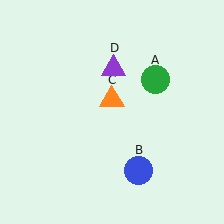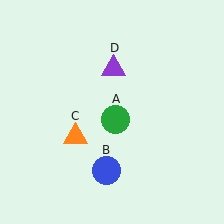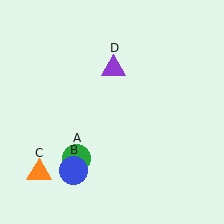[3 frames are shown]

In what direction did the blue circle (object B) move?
The blue circle (object B) moved left.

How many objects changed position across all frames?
3 objects changed position: green circle (object A), blue circle (object B), orange triangle (object C).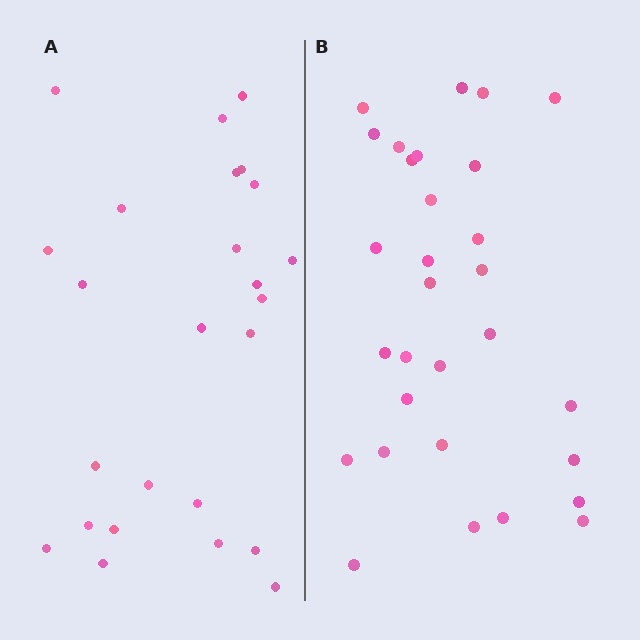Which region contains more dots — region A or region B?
Region B (the right region) has more dots.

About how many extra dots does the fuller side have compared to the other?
Region B has about 5 more dots than region A.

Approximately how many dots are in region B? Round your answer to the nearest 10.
About 30 dots.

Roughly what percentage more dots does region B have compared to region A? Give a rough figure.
About 20% more.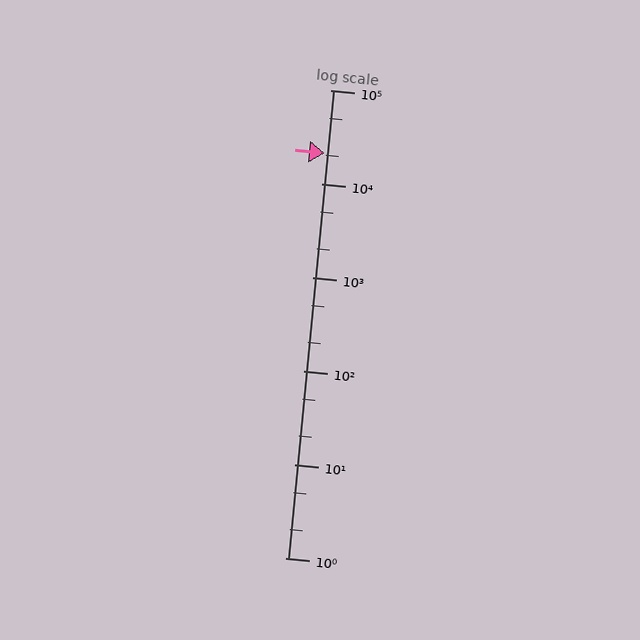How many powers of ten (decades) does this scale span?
The scale spans 5 decades, from 1 to 100000.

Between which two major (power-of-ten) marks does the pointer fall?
The pointer is between 10000 and 100000.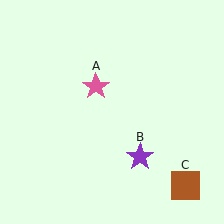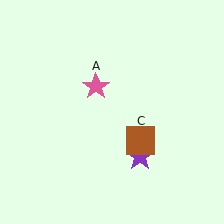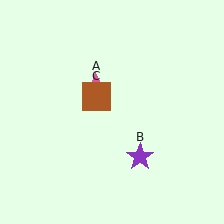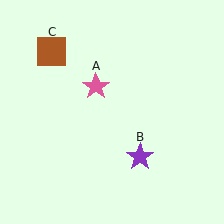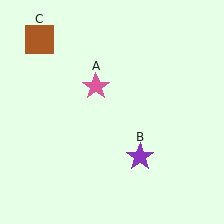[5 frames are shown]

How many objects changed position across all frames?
1 object changed position: brown square (object C).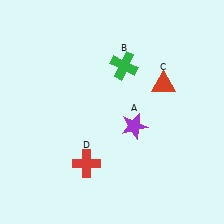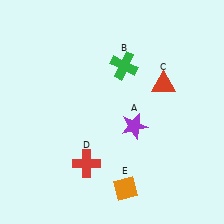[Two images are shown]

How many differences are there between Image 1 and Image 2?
There is 1 difference between the two images.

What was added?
An orange diamond (E) was added in Image 2.